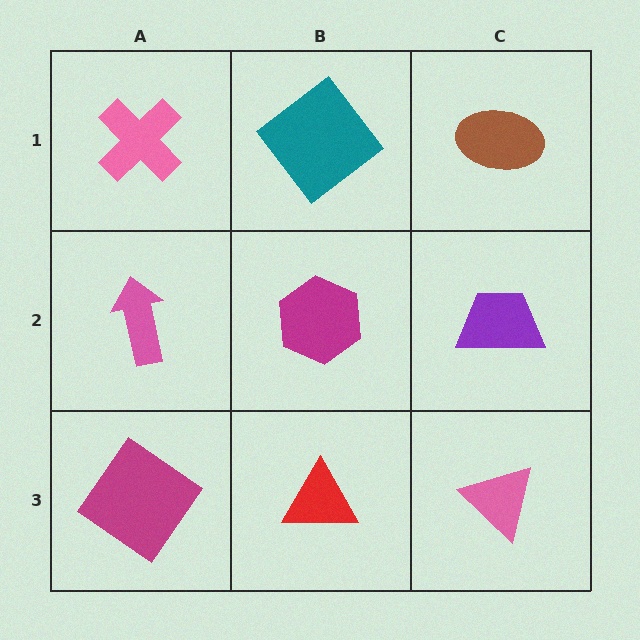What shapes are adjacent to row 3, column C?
A purple trapezoid (row 2, column C), a red triangle (row 3, column B).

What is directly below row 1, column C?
A purple trapezoid.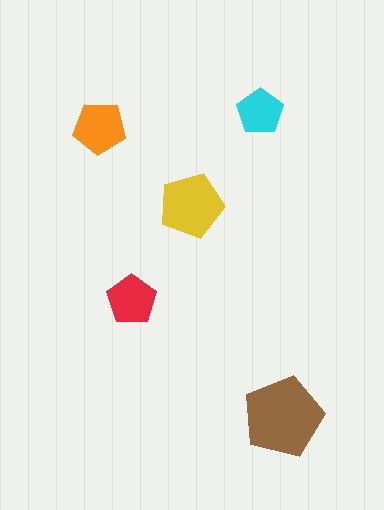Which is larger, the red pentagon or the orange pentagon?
The orange one.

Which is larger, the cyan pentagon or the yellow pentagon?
The yellow one.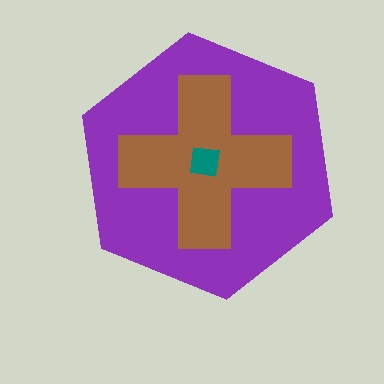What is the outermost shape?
The purple hexagon.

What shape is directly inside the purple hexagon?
The brown cross.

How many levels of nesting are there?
3.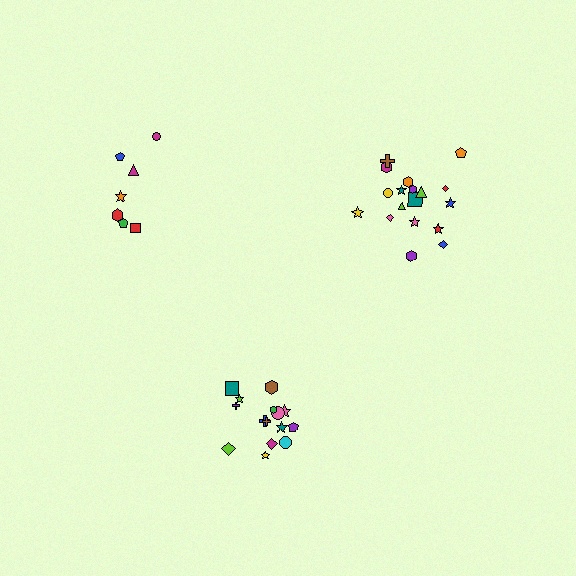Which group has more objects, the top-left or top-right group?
The top-right group.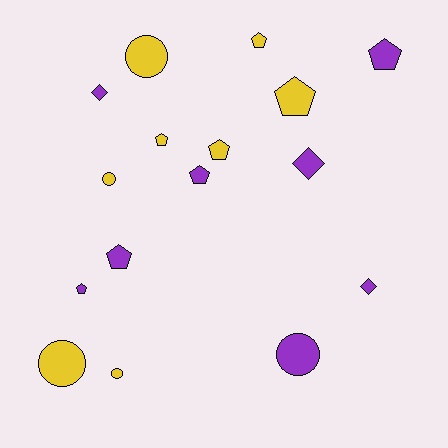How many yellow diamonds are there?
There are no yellow diamonds.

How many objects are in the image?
There are 16 objects.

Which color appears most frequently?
Yellow, with 8 objects.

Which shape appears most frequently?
Pentagon, with 8 objects.